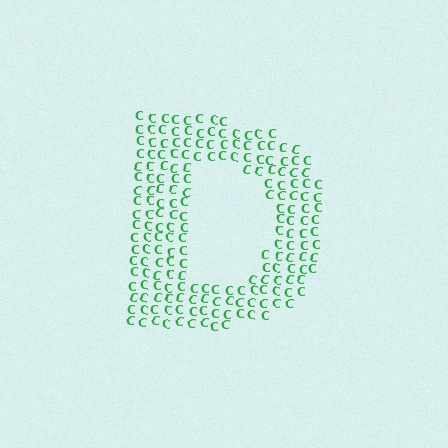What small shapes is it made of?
It is made of small letter C's.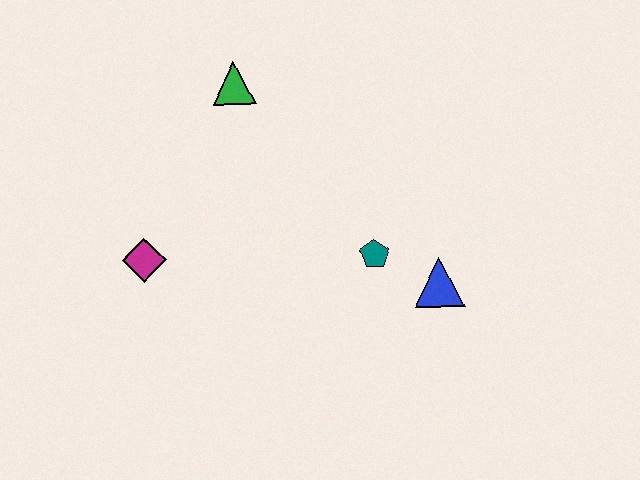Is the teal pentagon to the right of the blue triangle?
No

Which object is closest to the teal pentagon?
The blue triangle is closest to the teal pentagon.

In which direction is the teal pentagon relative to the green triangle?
The teal pentagon is below the green triangle.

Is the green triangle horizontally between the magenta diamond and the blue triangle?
Yes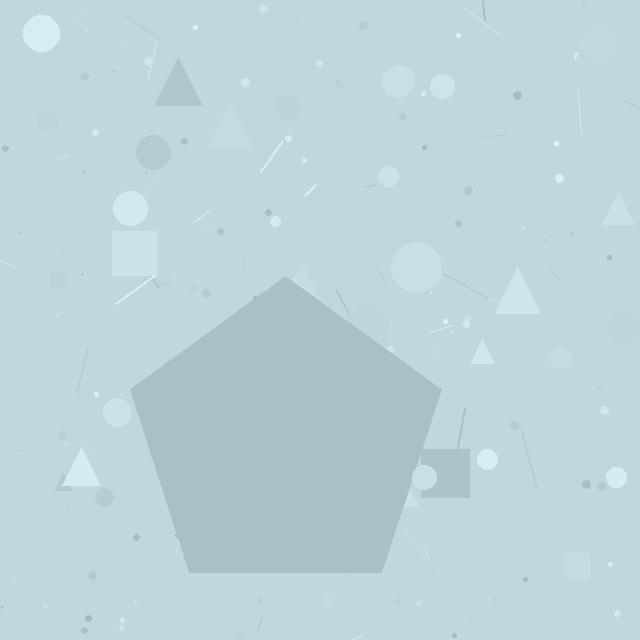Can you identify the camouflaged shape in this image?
The camouflaged shape is a pentagon.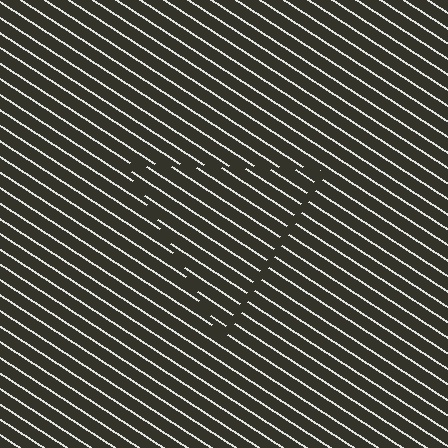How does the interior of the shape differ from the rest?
The interior of the shape contains the same grating, shifted by half a period — the contour is defined by the phase discontinuity where line-ends from the inner and outer gratings abut.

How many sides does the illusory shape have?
3 sides — the line-ends trace a triangle.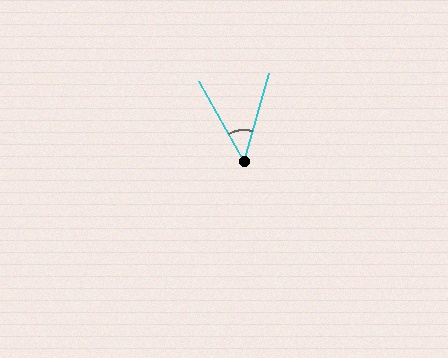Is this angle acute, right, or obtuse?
It is acute.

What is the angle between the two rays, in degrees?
Approximately 45 degrees.